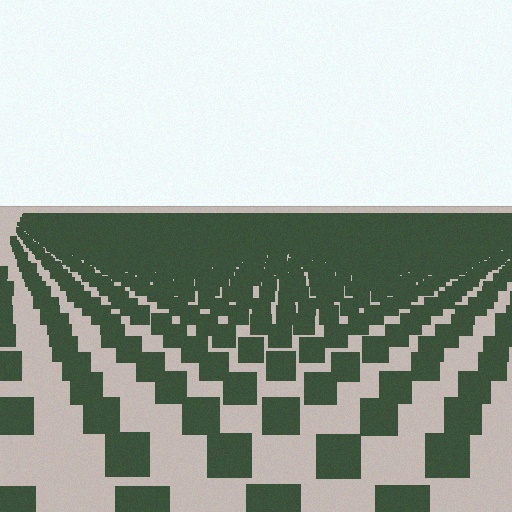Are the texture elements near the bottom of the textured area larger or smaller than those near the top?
Larger. Near the bottom, elements are closer to the viewer and appear at a bigger on-screen size.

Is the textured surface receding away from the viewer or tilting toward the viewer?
The surface is receding away from the viewer. Texture elements get smaller and denser toward the top.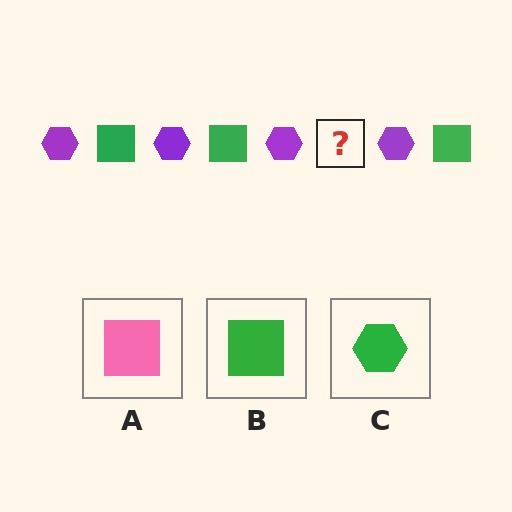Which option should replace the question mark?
Option B.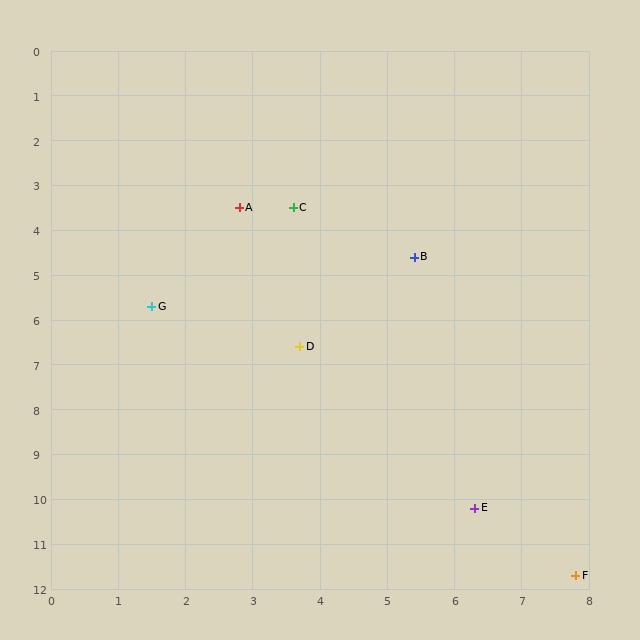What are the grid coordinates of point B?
Point B is at approximately (5.4, 4.6).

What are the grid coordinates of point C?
Point C is at approximately (3.6, 3.5).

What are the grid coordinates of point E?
Point E is at approximately (6.3, 10.2).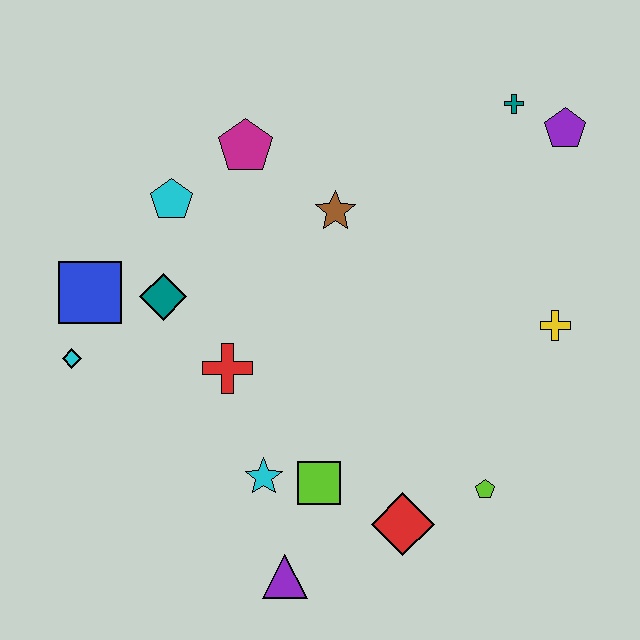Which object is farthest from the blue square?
The purple pentagon is farthest from the blue square.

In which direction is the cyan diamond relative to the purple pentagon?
The cyan diamond is to the left of the purple pentagon.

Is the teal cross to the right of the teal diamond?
Yes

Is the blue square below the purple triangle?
No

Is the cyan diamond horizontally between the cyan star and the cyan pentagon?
No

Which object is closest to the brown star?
The magenta pentagon is closest to the brown star.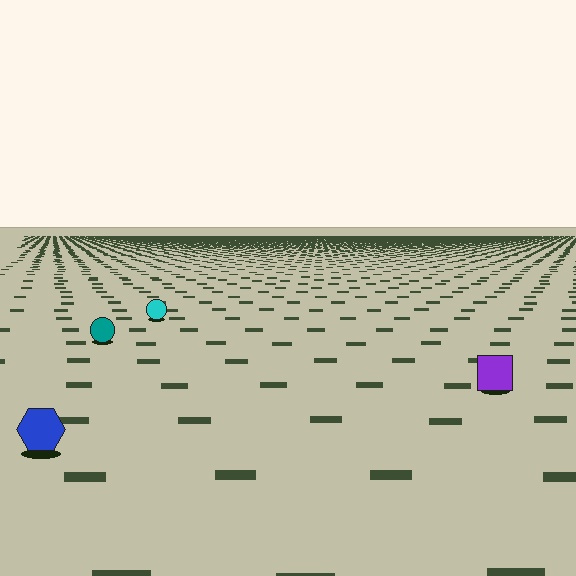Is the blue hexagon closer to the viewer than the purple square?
Yes. The blue hexagon is closer — you can tell from the texture gradient: the ground texture is coarser near it.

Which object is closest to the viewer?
The blue hexagon is closest. The texture marks near it are larger and more spread out.